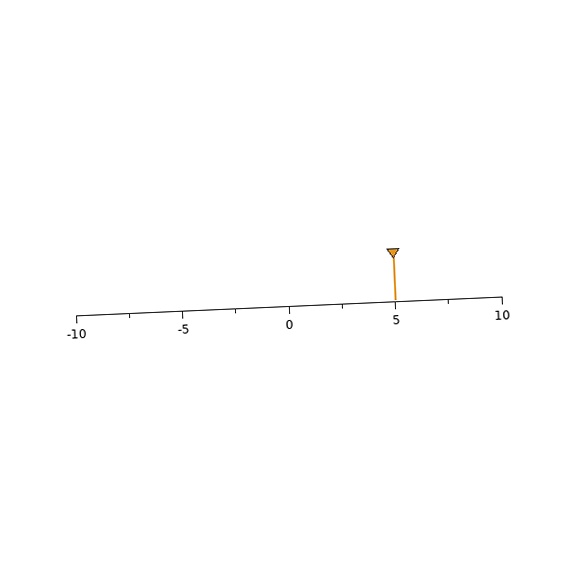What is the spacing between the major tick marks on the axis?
The major ticks are spaced 5 apart.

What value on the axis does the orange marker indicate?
The marker indicates approximately 5.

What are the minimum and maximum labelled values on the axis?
The axis runs from -10 to 10.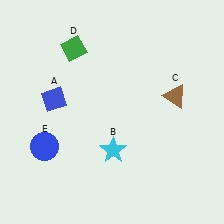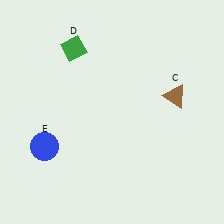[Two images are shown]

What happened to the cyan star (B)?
The cyan star (B) was removed in Image 2. It was in the bottom-right area of Image 1.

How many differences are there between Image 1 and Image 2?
There are 2 differences between the two images.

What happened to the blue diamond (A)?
The blue diamond (A) was removed in Image 2. It was in the top-left area of Image 1.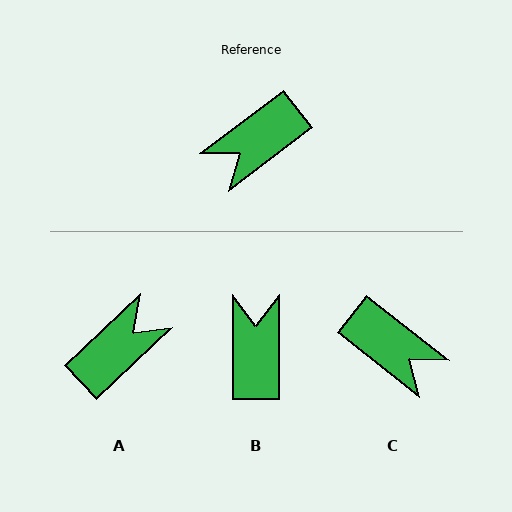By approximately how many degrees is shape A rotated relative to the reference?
Approximately 174 degrees clockwise.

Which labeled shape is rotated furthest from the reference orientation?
A, about 174 degrees away.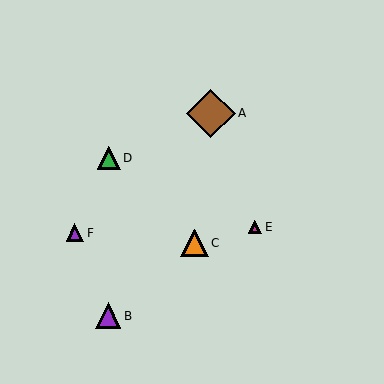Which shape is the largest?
The brown diamond (labeled A) is the largest.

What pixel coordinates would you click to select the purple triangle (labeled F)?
Click at (75, 233) to select the purple triangle F.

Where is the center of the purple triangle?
The center of the purple triangle is at (75, 233).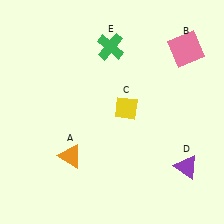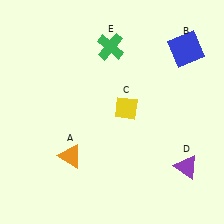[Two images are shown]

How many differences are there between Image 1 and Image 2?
There is 1 difference between the two images.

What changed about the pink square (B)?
In Image 1, B is pink. In Image 2, it changed to blue.